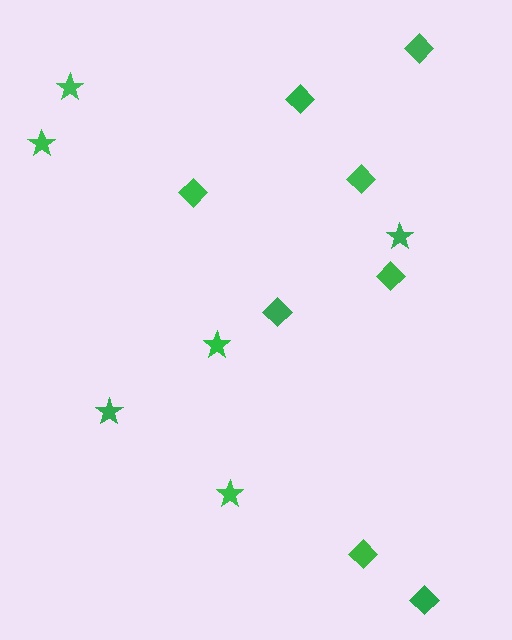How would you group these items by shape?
There are 2 groups: one group of diamonds (8) and one group of stars (6).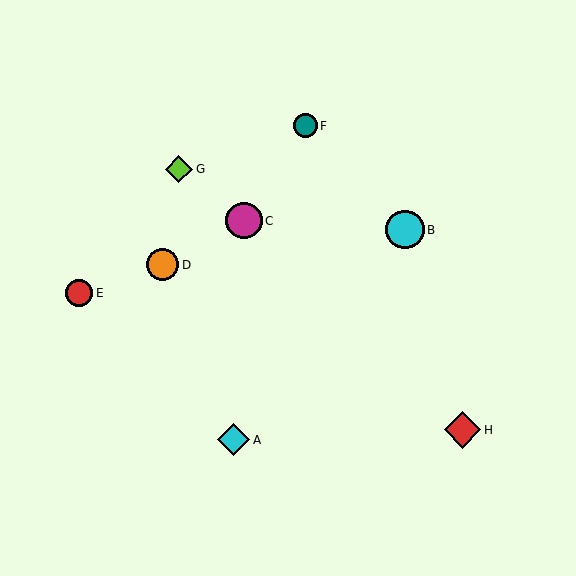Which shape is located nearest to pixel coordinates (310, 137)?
The teal circle (labeled F) at (305, 126) is nearest to that location.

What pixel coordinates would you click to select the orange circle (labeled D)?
Click at (162, 265) to select the orange circle D.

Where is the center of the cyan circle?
The center of the cyan circle is at (405, 230).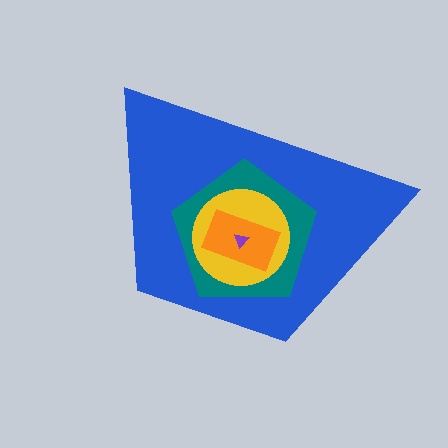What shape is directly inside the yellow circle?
The orange rectangle.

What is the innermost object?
The purple triangle.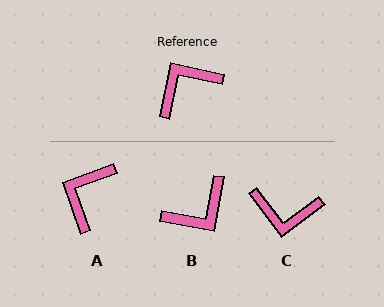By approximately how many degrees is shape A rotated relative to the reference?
Approximately 32 degrees counter-clockwise.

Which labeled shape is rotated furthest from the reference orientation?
B, about 179 degrees away.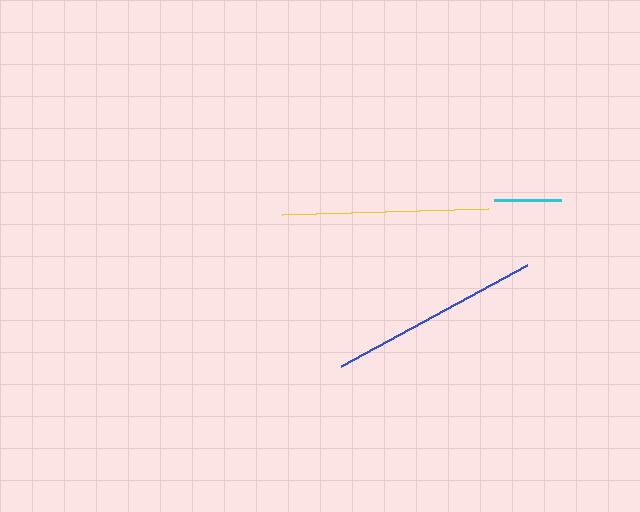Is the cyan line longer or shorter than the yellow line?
The yellow line is longer than the cyan line.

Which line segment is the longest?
The blue line is the longest at approximately 212 pixels.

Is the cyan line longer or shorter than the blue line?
The blue line is longer than the cyan line.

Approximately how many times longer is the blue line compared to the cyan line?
The blue line is approximately 3.1 times the length of the cyan line.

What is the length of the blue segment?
The blue segment is approximately 212 pixels long.